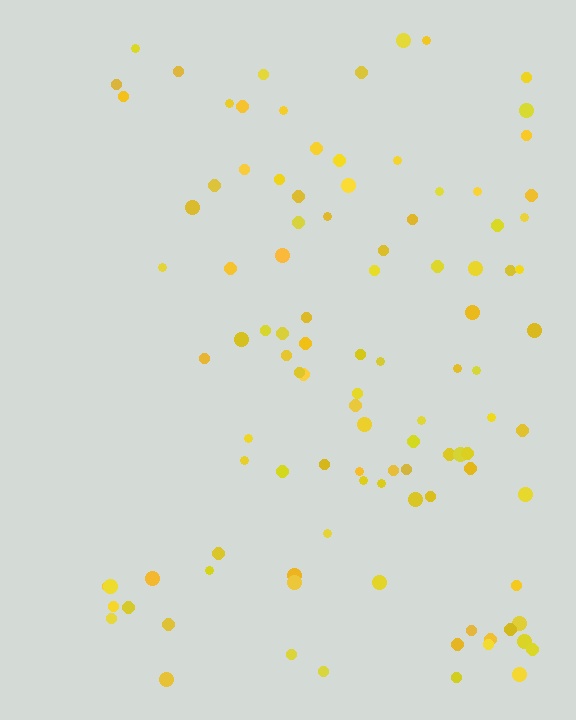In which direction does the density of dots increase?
From left to right, with the right side densest.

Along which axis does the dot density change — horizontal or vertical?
Horizontal.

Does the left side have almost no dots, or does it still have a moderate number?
Still a moderate number, just noticeably fewer than the right.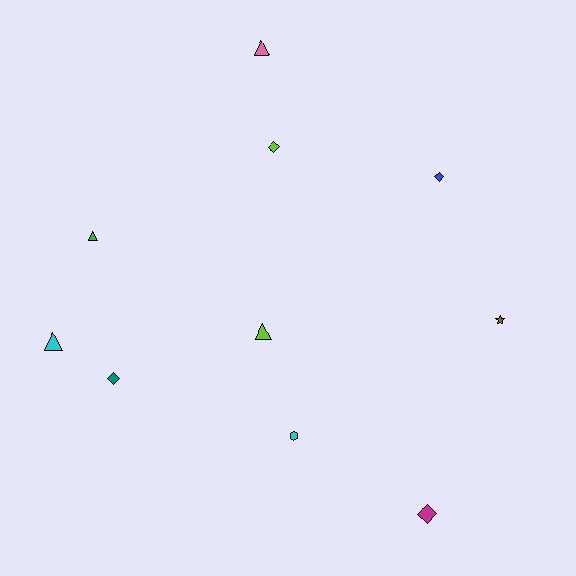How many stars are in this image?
There is 1 star.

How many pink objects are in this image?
There is 1 pink object.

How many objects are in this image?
There are 10 objects.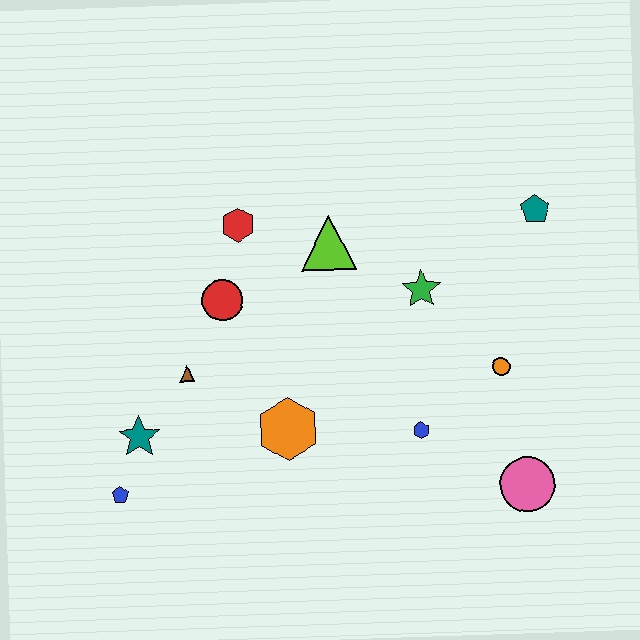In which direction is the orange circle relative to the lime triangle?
The orange circle is to the right of the lime triangle.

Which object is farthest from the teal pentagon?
The blue pentagon is farthest from the teal pentagon.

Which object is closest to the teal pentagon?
The green star is closest to the teal pentagon.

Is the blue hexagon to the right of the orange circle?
No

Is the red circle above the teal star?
Yes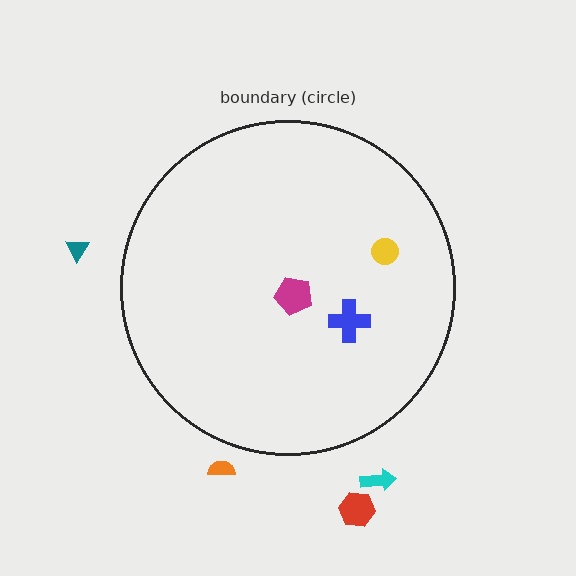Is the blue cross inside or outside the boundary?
Inside.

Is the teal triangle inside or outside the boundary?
Outside.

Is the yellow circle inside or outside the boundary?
Inside.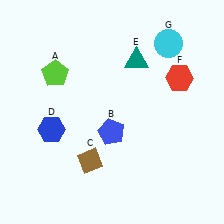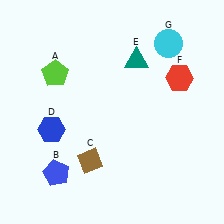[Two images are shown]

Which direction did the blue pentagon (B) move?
The blue pentagon (B) moved left.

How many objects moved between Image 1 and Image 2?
1 object moved between the two images.